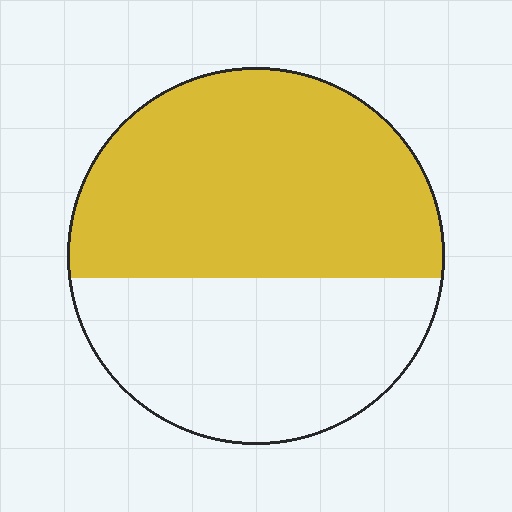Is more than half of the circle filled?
Yes.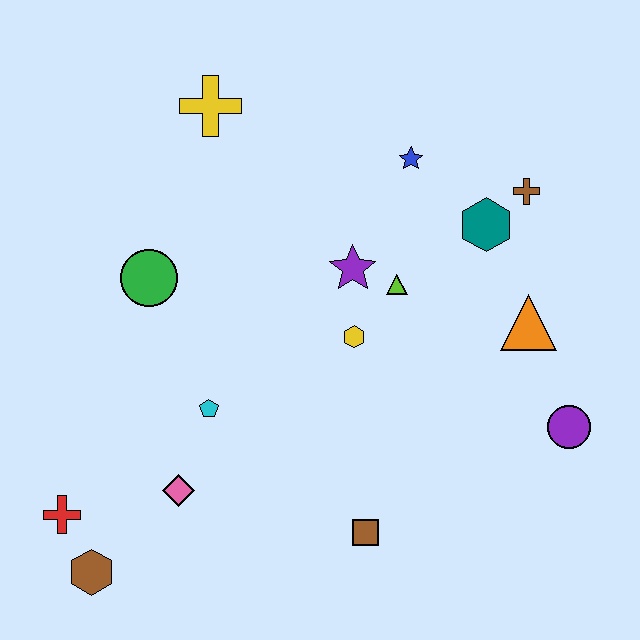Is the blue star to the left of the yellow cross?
No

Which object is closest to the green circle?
The cyan pentagon is closest to the green circle.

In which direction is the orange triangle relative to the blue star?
The orange triangle is below the blue star.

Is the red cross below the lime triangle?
Yes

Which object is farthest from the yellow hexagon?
The brown hexagon is farthest from the yellow hexagon.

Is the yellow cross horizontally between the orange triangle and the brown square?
No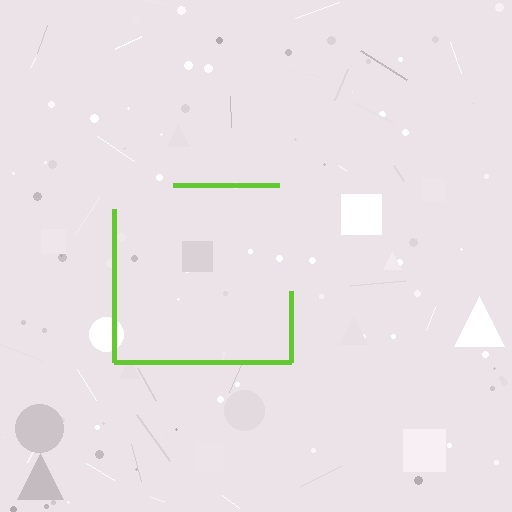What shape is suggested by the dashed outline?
The dashed outline suggests a square.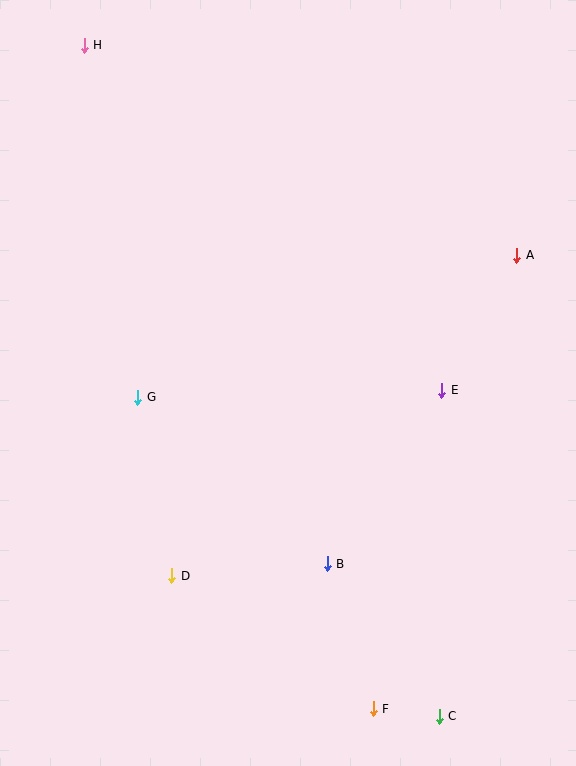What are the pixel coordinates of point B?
Point B is at (327, 564).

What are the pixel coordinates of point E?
Point E is at (442, 390).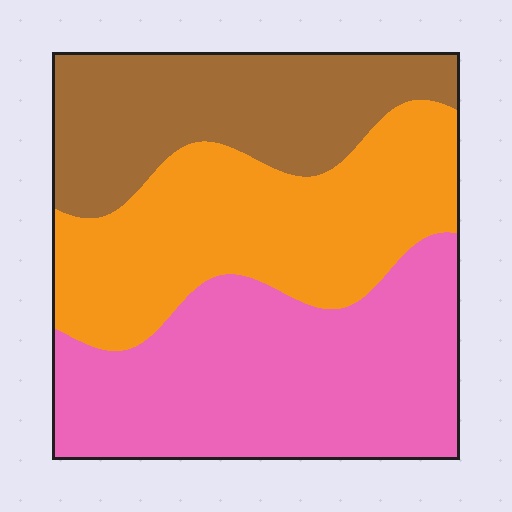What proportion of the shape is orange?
Orange covers roughly 35% of the shape.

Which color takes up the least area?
Brown, at roughly 25%.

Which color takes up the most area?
Pink, at roughly 40%.